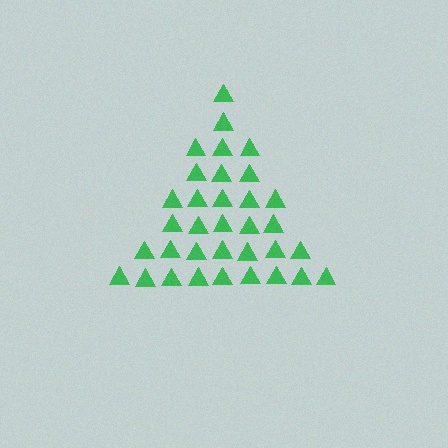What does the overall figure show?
The overall figure shows a triangle.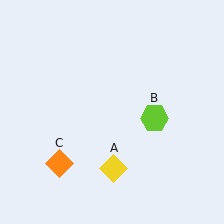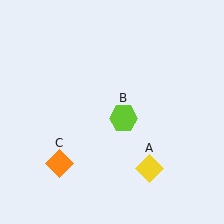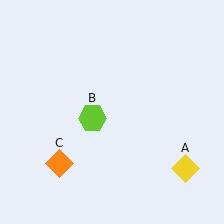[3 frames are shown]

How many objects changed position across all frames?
2 objects changed position: yellow diamond (object A), lime hexagon (object B).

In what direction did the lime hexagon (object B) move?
The lime hexagon (object B) moved left.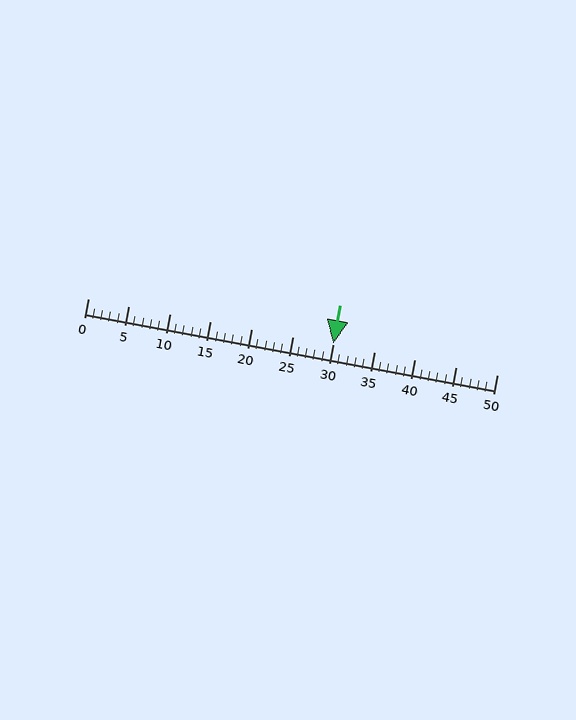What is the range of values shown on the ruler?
The ruler shows values from 0 to 50.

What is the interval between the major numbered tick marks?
The major tick marks are spaced 5 units apart.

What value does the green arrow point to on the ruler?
The green arrow points to approximately 30.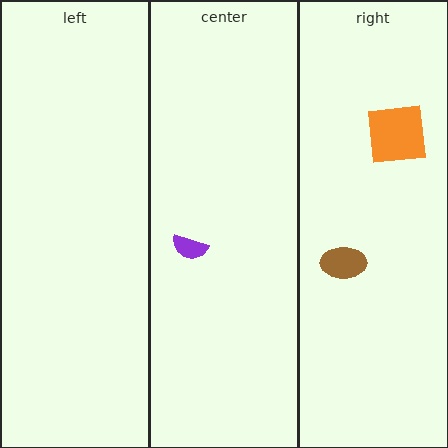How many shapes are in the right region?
2.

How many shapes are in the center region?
1.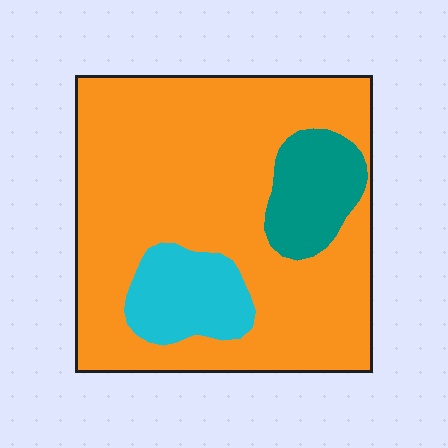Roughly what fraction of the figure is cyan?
Cyan takes up about one eighth (1/8) of the figure.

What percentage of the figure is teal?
Teal takes up about one tenth (1/10) of the figure.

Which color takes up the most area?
Orange, at roughly 75%.